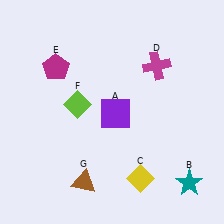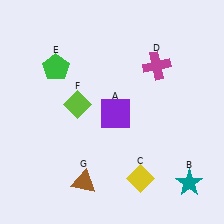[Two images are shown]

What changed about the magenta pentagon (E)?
In Image 1, E is magenta. In Image 2, it changed to green.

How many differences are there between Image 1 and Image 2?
There is 1 difference between the two images.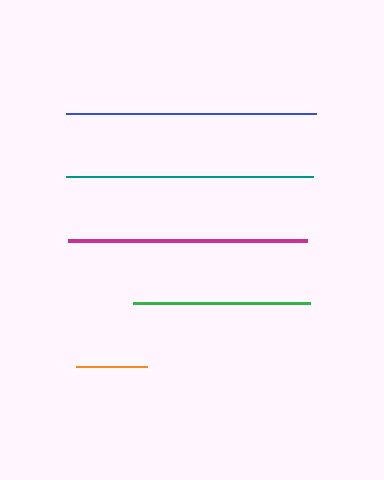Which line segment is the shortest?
The orange line is the shortest at approximately 71 pixels.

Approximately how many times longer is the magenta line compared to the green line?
The magenta line is approximately 1.4 times the length of the green line.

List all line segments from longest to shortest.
From longest to shortest: blue, teal, magenta, green, orange.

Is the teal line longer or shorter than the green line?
The teal line is longer than the green line.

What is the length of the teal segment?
The teal segment is approximately 247 pixels long.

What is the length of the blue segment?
The blue segment is approximately 251 pixels long.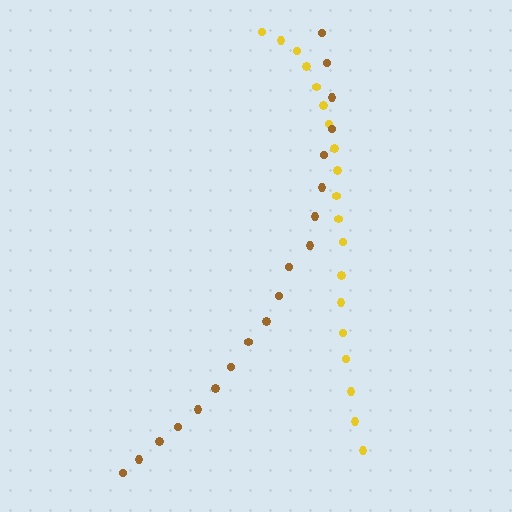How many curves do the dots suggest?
There are 2 distinct paths.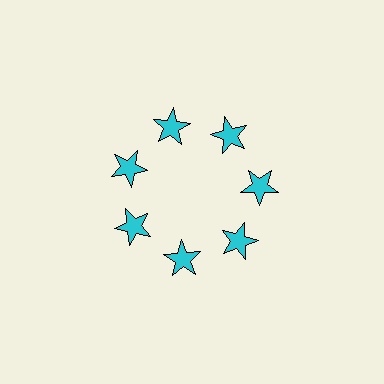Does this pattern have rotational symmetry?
Yes, this pattern has 7-fold rotational symmetry. It looks the same after rotating 51 degrees around the center.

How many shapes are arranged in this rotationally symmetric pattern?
There are 7 shapes, arranged in 7 groups of 1.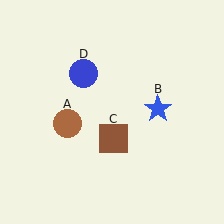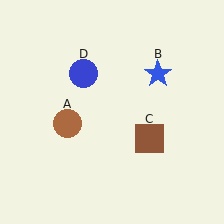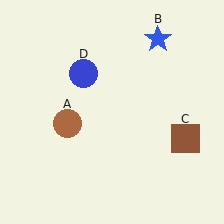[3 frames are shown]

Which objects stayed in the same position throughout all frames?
Brown circle (object A) and blue circle (object D) remained stationary.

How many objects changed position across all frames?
2 objects changed position: blue star (object B), brown square (object C).